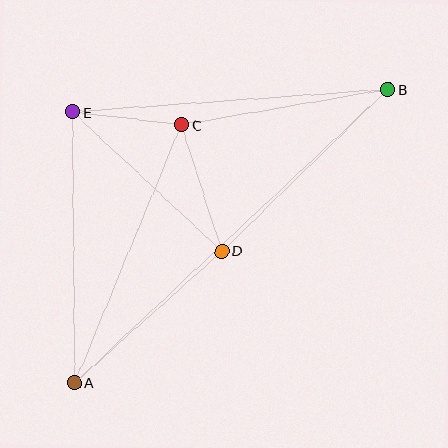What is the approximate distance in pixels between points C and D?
The distance between C and D is approximately 132 pixels.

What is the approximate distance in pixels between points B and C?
The distance between B and C is approximately 209 pixels.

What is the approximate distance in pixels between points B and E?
The distance between B and E is approximately 316 pixels.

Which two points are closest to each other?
Points C and E are closest to each other.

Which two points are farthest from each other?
Points A and B are farthest from each other.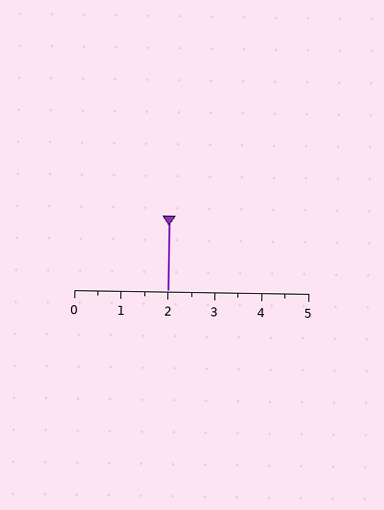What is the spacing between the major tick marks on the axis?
The major ticks are spaced 1 apart.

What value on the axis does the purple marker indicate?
The marker indicates approximately 2.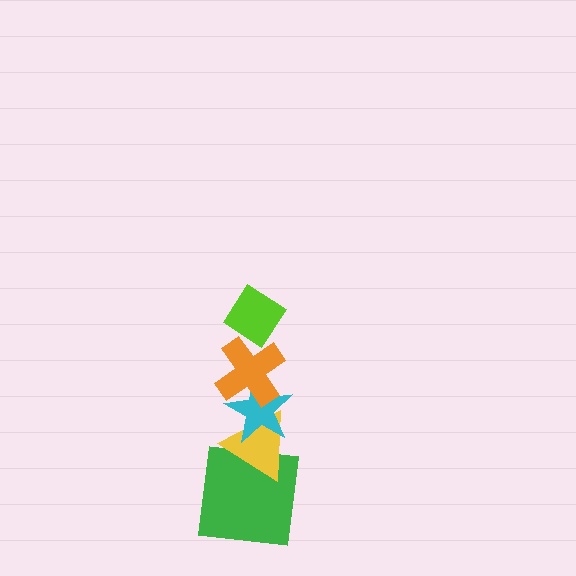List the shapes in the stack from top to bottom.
From top to bottom: the lime diamond, the orange cross, the cyan star, the yellow triangle, the green square.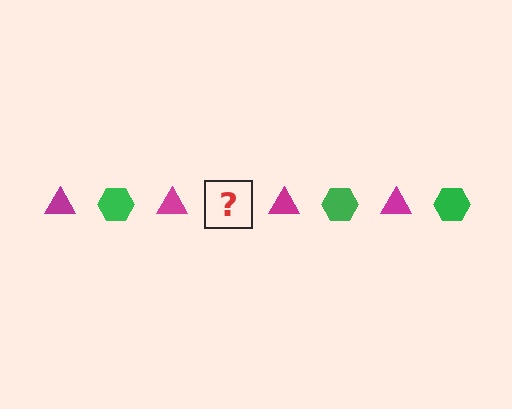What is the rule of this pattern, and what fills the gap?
The rule is that the pattern alternates between magenta triangle and green hexagon. The gap should be filled with a green hexagon.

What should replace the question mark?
The question mark should be replaced with a green hexagon.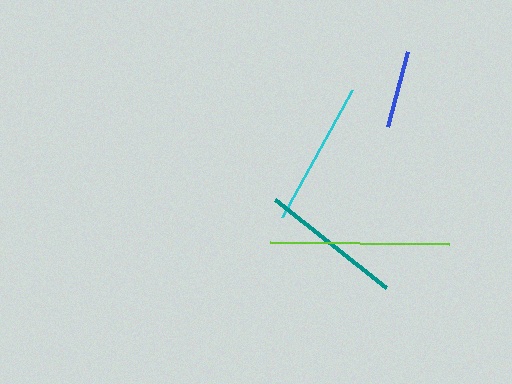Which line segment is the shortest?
The blue line is the shortest at approximately 77 pixels.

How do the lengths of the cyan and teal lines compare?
The cyan and teal lines are approximately the same length.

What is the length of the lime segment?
The lime segment is approximately 179 pixels long.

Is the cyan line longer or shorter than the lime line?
The lime line is longer than the cyan line.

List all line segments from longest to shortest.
From longest to shortest: lime, cyan, teal, blue.